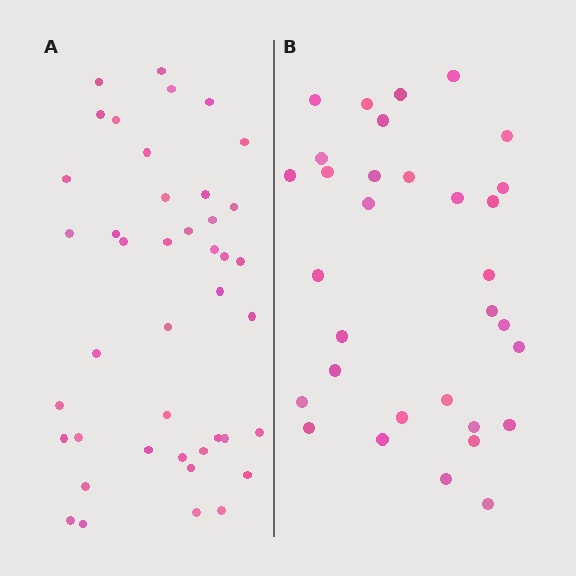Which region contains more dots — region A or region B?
Region A (the left region) has more dots.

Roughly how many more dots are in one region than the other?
Region A has roughly 10 or so more dots than region B.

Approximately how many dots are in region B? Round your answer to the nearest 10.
About 30 dots. (The exact count is 32, which rounds to 30.)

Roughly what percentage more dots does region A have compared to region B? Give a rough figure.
About 30% more.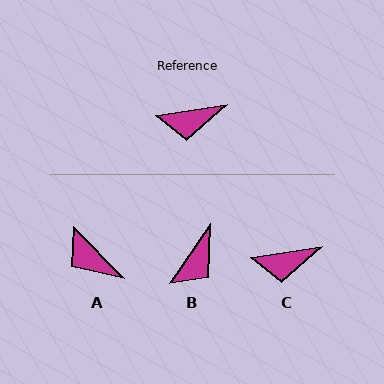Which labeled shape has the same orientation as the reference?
C.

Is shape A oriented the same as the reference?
No, it is off by about 54 degrees.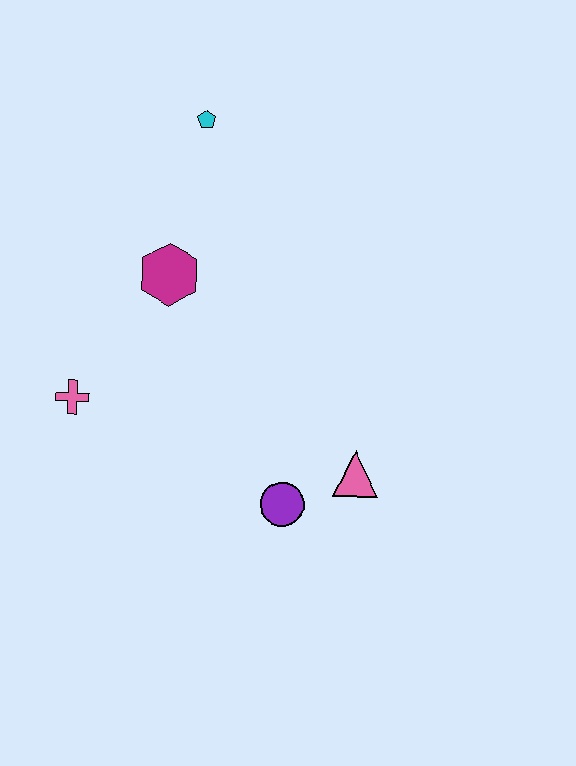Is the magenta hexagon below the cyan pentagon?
Yes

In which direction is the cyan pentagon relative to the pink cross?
The cyan pentagon is above the pink cross.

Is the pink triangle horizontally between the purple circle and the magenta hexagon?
No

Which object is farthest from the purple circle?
The cyan pentagon is farthest from the purple circle.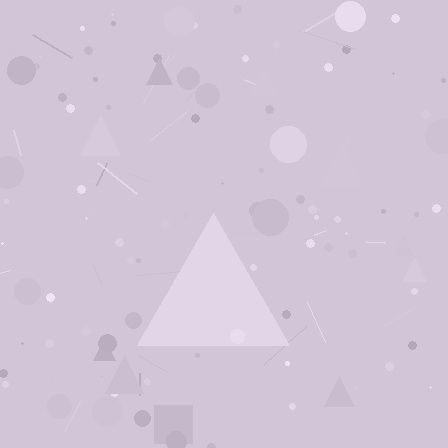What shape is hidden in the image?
A triangle is hidden in the image.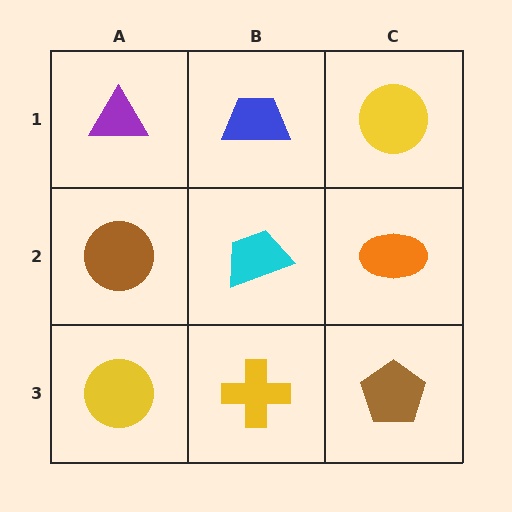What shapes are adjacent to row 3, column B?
A cyan trapezoid (row 2, column B), a yellow circle (row 3, column A), a brown pentagon (row 3, column C).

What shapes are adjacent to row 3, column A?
A brown circle (row 2, column A), a yellow cross (row 3, column B).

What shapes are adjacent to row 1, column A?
A brown circle (row 2, column A), a blue trapezoid (row 1, column B).